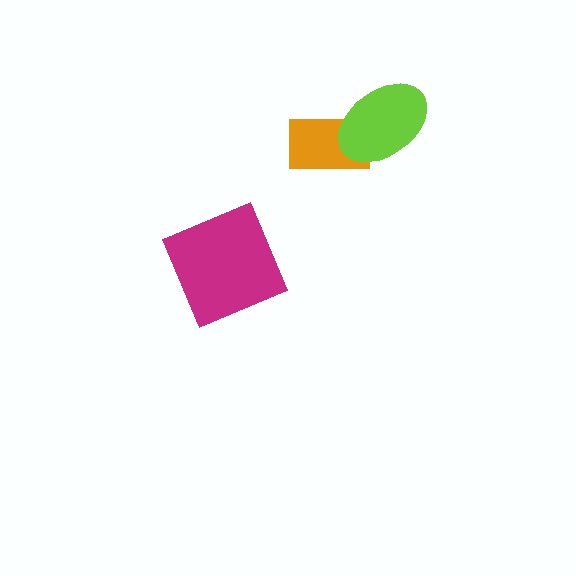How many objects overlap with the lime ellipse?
1 object overlaps with the lime ellipse.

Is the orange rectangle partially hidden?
Yes, it is partially covered by another shape.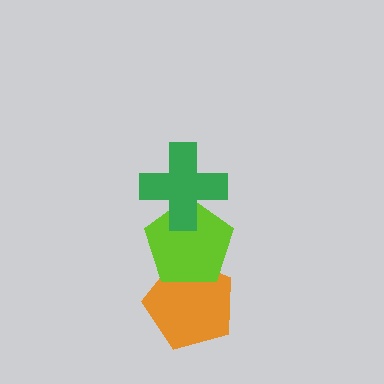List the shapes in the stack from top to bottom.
From top to bottom: the green cross, the lime pentagon, the orange pentagon.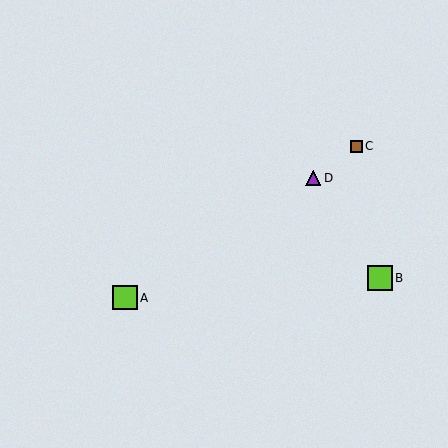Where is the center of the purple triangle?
The center of the purple triangle is at (313, 178).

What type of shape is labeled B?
Shape B is a lime square.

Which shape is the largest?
The lime square (labeled B) is the largest.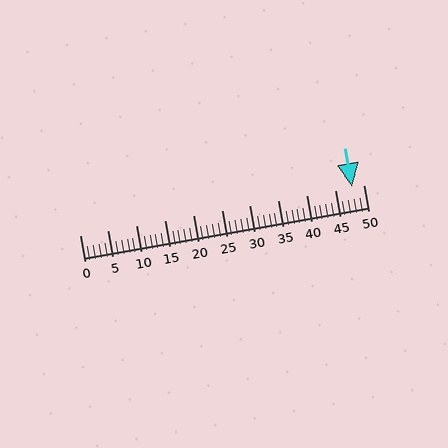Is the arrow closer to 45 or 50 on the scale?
The arrow is closer to 50.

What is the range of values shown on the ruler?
The ruler shows values from 0 to 50.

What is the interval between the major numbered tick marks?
The major tick marks are spaced 5 units apart.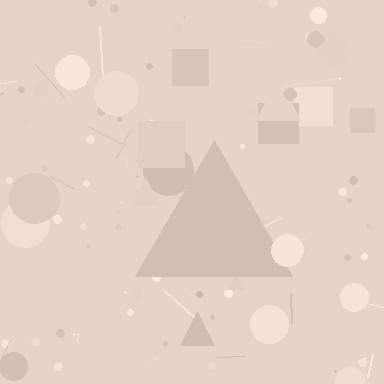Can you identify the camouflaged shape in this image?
The camouflaged shape is a triangle.